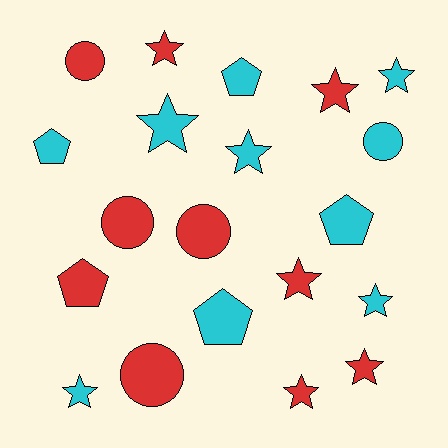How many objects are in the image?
There are 20 objects.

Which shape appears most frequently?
Star, with 10 objects.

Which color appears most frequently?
Cyan, with 10 objects.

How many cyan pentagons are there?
There are 4 cyan pentagons.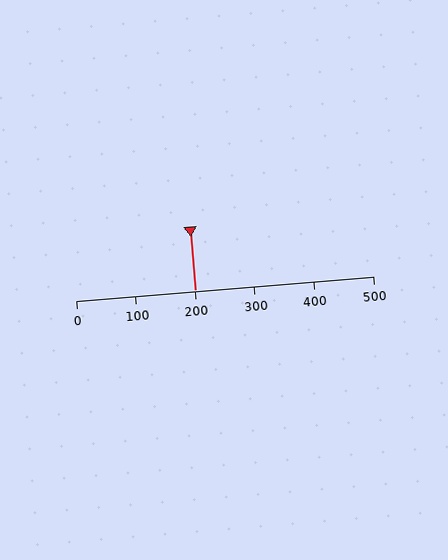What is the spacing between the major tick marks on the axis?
The major ticks are spaced 100 apart.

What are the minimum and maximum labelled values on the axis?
The axis runs from 0 to 500.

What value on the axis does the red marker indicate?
The marker indicates approximately 200.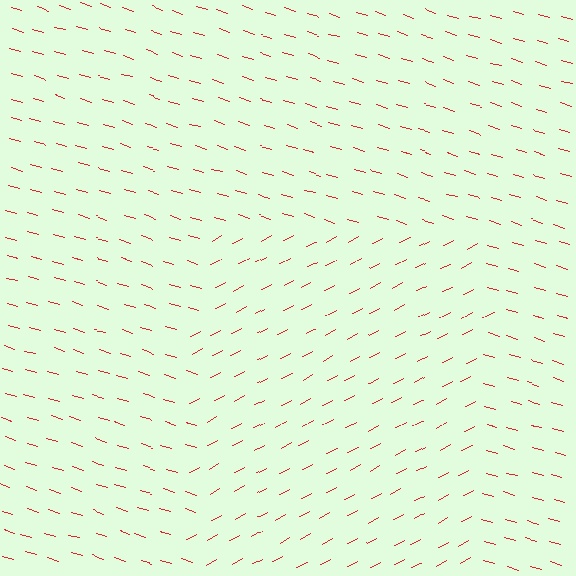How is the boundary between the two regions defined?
The boundary is defined purely by a change in line orientation (approximately 45 degrees difference). All lines are the same color and thickness.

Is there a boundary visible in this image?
Yes, there is a texture boundary formed by a change in line orientation.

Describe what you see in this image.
The image is filled with small red line segments. A rectangle region in the image has lines oriented differently from the surrounding lines, creating a visible texture boundary.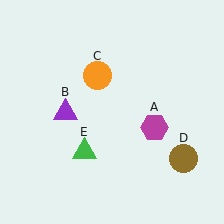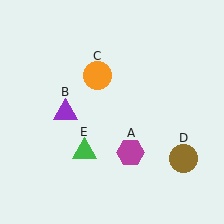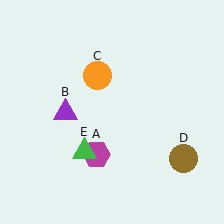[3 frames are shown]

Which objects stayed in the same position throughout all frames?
Purple triangle (object B) and orange circle (object C) and brown circle (object D) and green triangle (object E) remained stationary.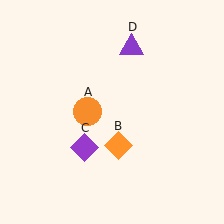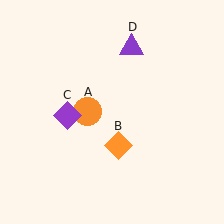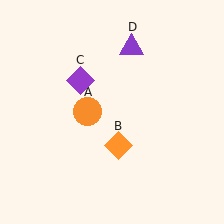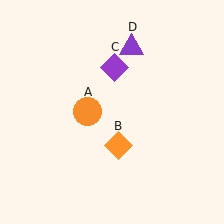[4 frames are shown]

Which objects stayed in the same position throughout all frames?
Orange circle (object A) and orange diamond (object B) and purple triangle (object D) remained stationary.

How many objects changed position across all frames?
1 object changed position: purple diamond (object C).